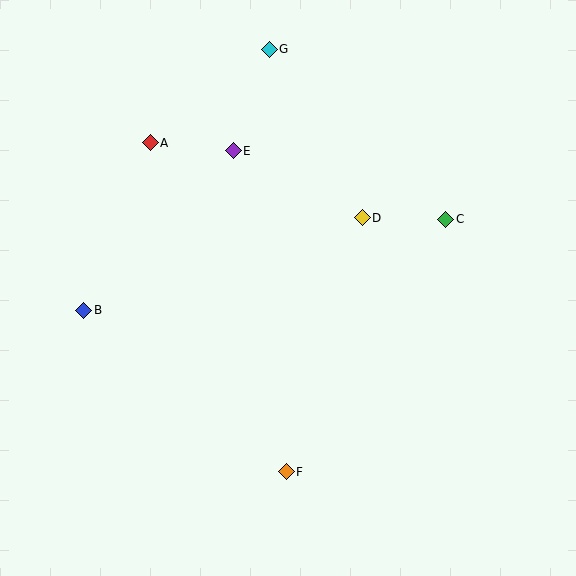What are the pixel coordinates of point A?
Point A is at (150, 143).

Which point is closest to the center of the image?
Point D at (362, 218) is closest to the center.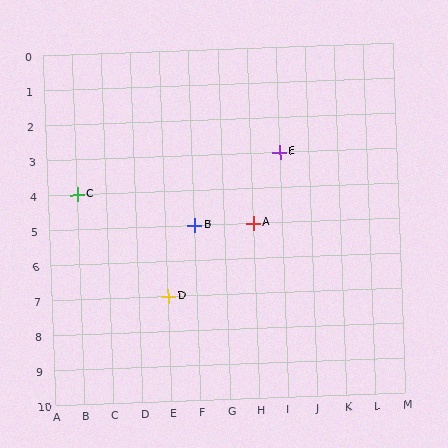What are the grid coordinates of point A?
Point A is at grid coordinates (H, 5).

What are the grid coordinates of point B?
Point B is at grid coordinates (F, 5).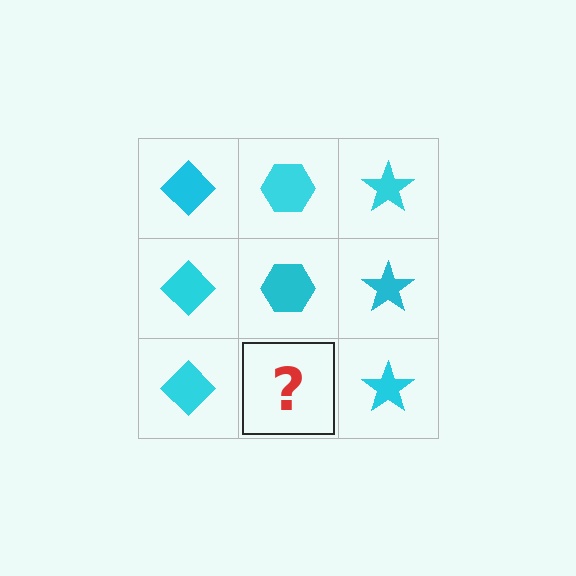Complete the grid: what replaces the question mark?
The question mark should be replaced with a cyan hexagon.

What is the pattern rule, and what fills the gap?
The rule is that each column has a consistent shape. The gap should be filled with a cyan hexagon.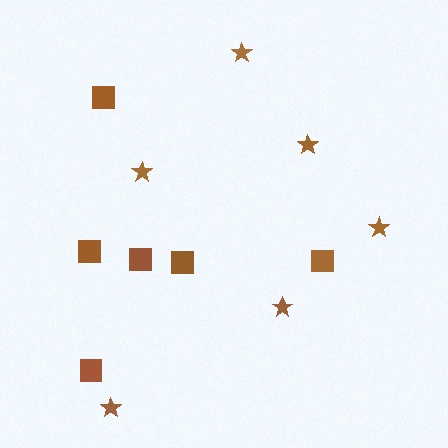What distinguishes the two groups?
There are 2 groups: one group of stars (6) and one group of squares (6).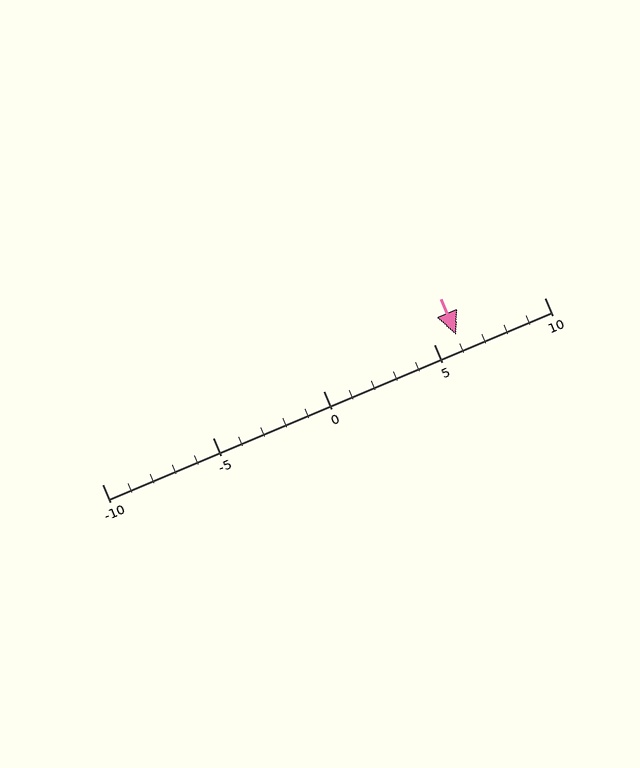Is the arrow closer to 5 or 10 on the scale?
The arrow is closer to 5.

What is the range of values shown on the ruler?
The ruler shows values from -10 to 10.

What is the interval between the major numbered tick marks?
The major tick marks are spaced 5 units apart.